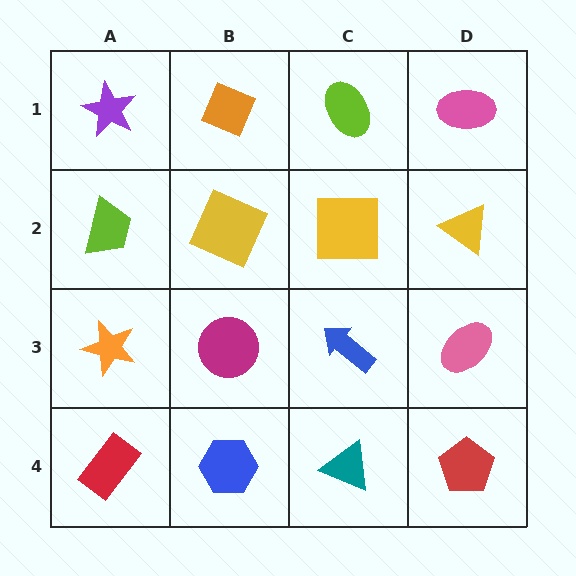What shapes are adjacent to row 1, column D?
A yellow triangle (row 2, column D), a lime ellipse (row 1, column C).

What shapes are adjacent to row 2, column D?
A pink ellipse (row 1, column D), a pink ellipse (row 3, column D), a yellow square (row 2, column C).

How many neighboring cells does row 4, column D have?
2.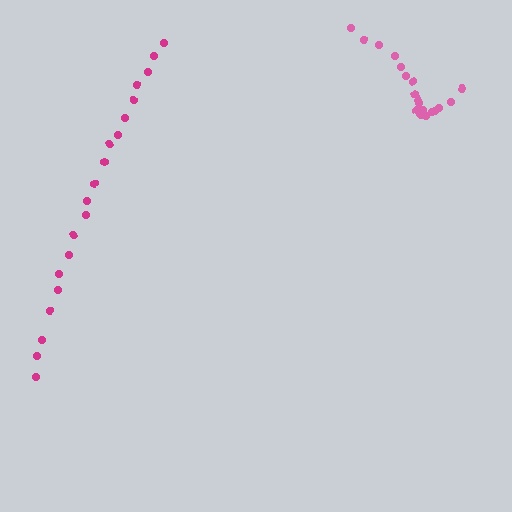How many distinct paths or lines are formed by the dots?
There are 2 distinct paths.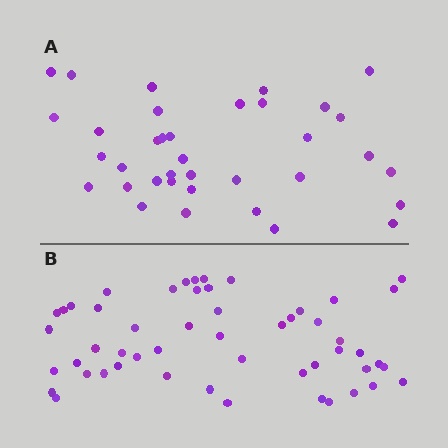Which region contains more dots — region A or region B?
Region B (the bottom region) has more dots.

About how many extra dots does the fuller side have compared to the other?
Region B has approximately 15 more dots than region A.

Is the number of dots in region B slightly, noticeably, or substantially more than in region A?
Region B has noticeably more, but not dramatically so. The ratio is roughly 1.4 to 1.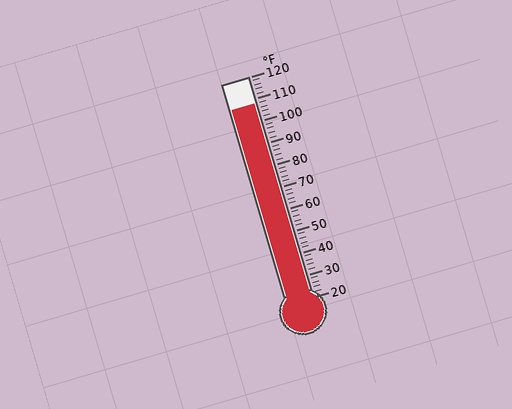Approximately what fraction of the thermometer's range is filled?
The thermometer is filled to approximately 90% of its range.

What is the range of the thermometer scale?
The thermometer scale ranges from 20°F to 120°F.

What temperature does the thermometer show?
The thermometer shows approximately 108°F.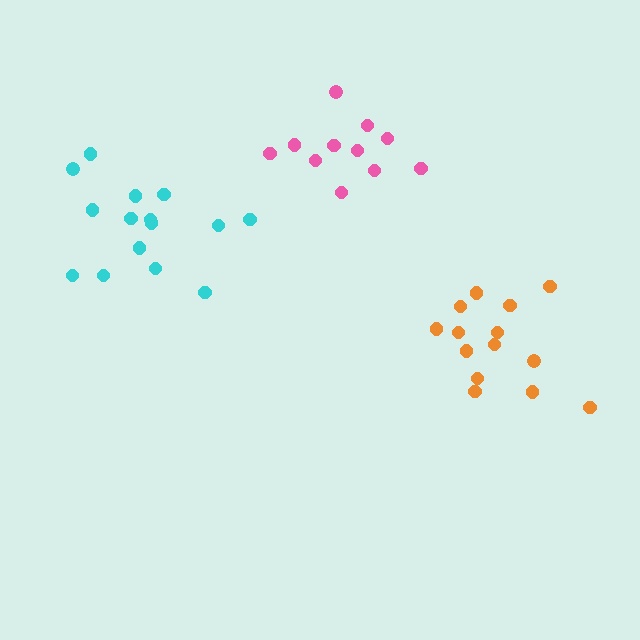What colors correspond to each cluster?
The clusters are colored: cyan, pink, orange.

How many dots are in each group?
Group 1: 15 dots, Group 2: 11 dots, Group 3: 14 dots (40 total).